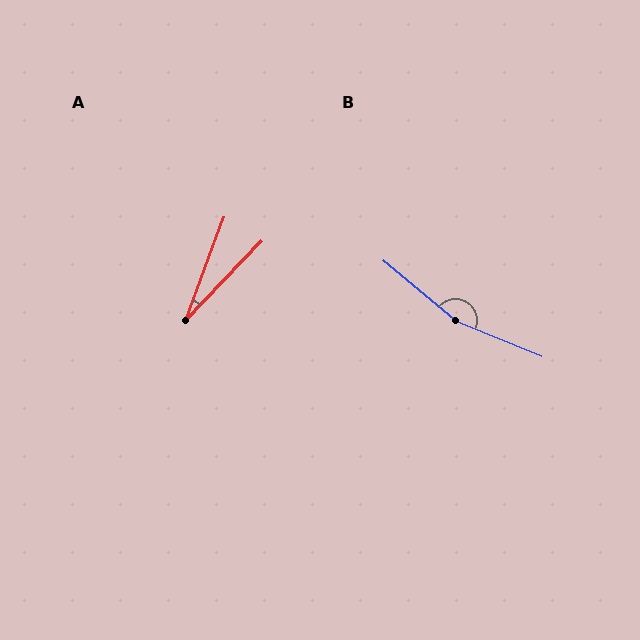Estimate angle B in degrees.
Approximately 162 degrees.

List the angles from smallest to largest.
A (23°), B (162°).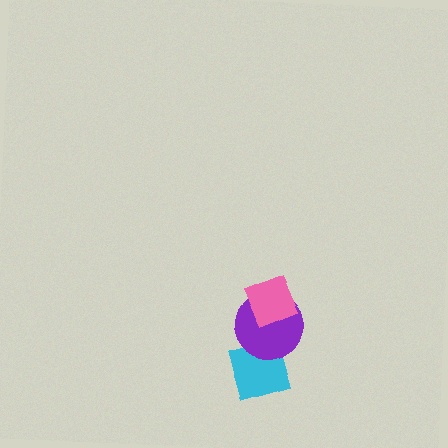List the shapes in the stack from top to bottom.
From top to bottom: the pink diamond, the purple circle, the cyan diamond.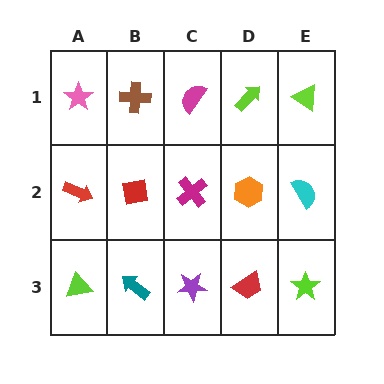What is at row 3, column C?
A purple star.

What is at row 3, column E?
A lime star.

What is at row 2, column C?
A magenta cross.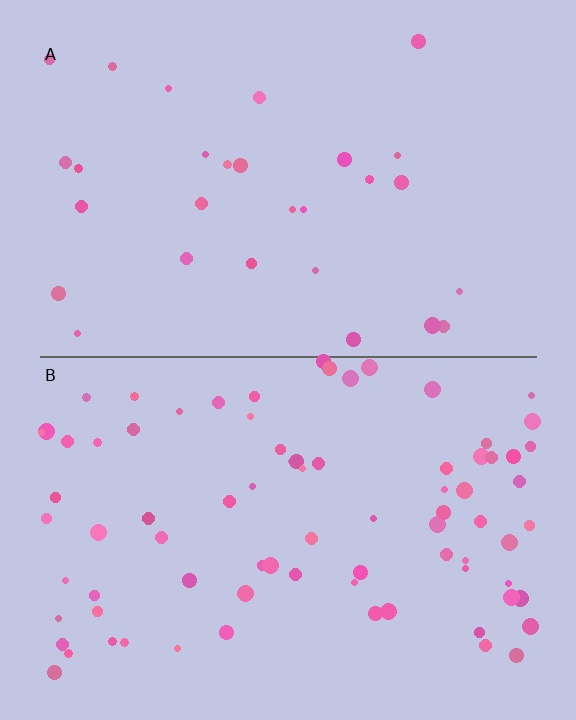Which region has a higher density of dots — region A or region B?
B (the bottom).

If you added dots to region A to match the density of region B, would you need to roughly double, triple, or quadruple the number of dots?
Approximately triple.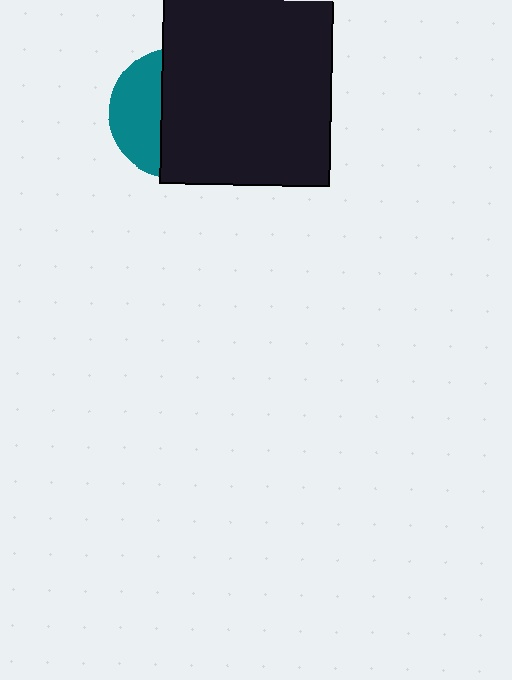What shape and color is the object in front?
The object in front is a black rectangle.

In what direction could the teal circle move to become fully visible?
The teal circle could move left. That would shift it out from behind the black rectangle entirely.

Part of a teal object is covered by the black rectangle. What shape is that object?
It is a circle.